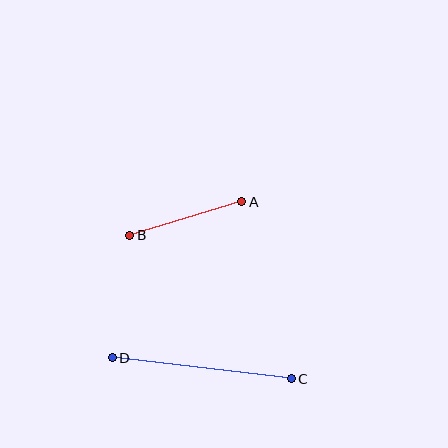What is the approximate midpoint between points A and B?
The midpoint is at approximately (186, 219) pixels.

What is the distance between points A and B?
The distance is approximately 117 pixels.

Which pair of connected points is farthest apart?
Points C and D are farthest apart.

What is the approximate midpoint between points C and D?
The midpoint is at approximately (202, 368) pixels.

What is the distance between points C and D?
The distance is approximately 180 pixels.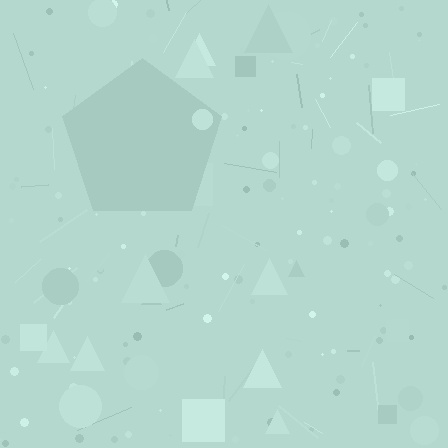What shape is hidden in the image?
A pentagon is hidden in the image.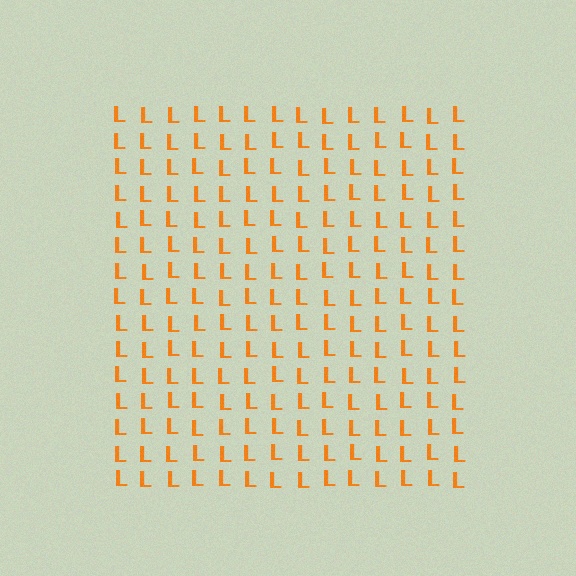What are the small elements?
The small elements are letter L's.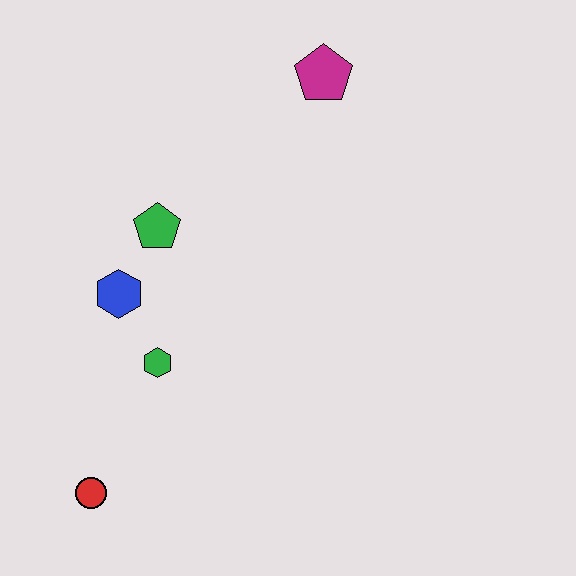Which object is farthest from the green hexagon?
The magenta pentagon is farthest from the green hexagon.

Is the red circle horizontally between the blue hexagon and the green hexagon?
No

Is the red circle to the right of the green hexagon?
No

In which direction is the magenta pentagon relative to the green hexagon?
The magenta pentagon is above the green hexagon.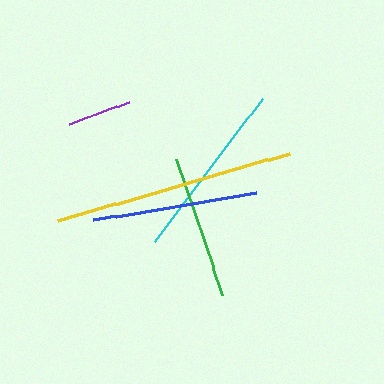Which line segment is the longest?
The yellow line is the longest at approximately 242 pixels.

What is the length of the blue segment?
The blue segment is approximately 165 pixels long.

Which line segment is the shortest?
The purple line is the shortest at approximately 63 pixels.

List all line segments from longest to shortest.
From longest to shortest: yellow, cyan, blue, green, purple.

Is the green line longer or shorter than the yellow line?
The yellow line is longer than the green line.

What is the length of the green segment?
The green segment is approximately 143 pixels long.